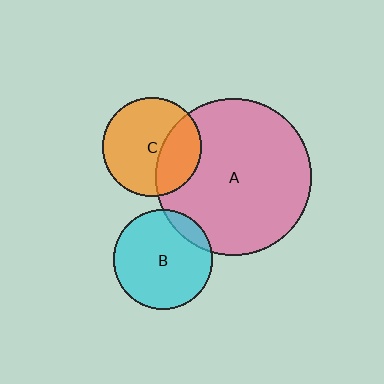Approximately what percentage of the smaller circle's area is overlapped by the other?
Approximately 35%.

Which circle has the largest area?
Circle A (pink).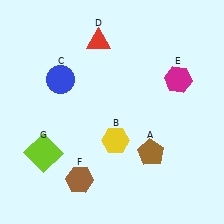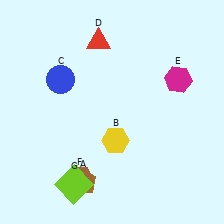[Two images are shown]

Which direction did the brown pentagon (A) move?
The brown pentagon (A) moved left.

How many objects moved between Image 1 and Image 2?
2 objects moved between the two images.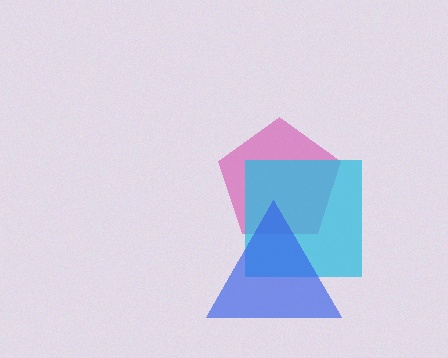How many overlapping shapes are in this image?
There are 3 overlapping shapes in the image.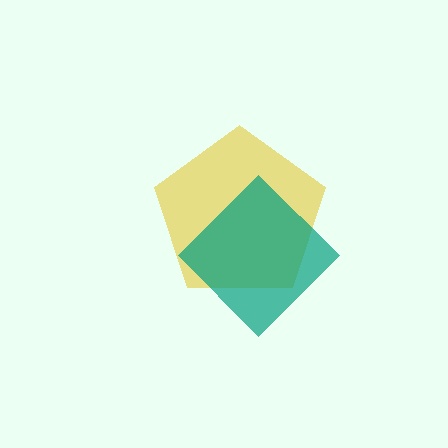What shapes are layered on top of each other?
The layered shapes are: a yellow pentagon, a teal diamond.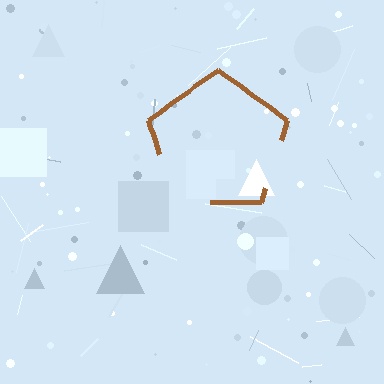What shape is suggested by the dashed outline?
The dashed outline suggests a pentagon.